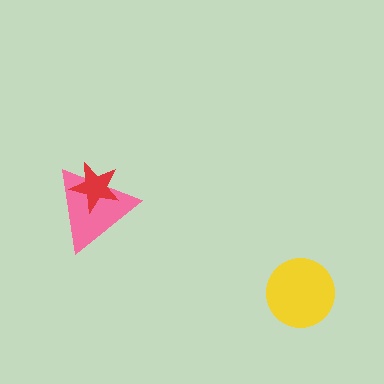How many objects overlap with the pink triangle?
1 object overlaps with the pink triangle.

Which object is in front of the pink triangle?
The red star is in front of the pink triangle.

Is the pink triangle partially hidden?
Yes, it is partially covered by another shape.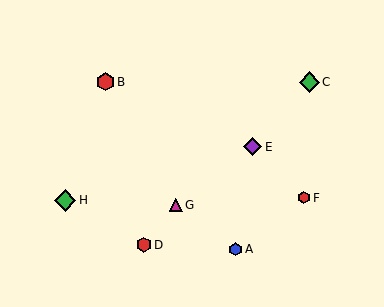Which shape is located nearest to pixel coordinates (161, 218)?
The magenta triangle (labeled G) at (176, 205) is nearest to that location.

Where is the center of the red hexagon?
The center of the red hexagon is at (105, 82).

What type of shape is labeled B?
Shape B is a red hexagon.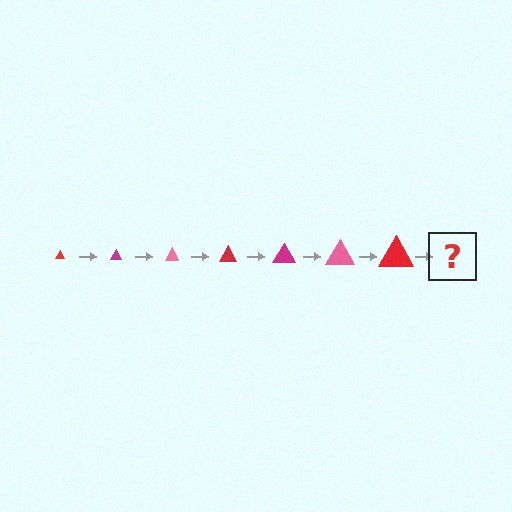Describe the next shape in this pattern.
It should be a magenta triangle, larger than the previous one.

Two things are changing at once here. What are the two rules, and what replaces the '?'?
The two rules are that the triangle grows larger each step and the color cycles through red, magenta, and pink. The '?' should be a magenta triangle, larger than the previous one.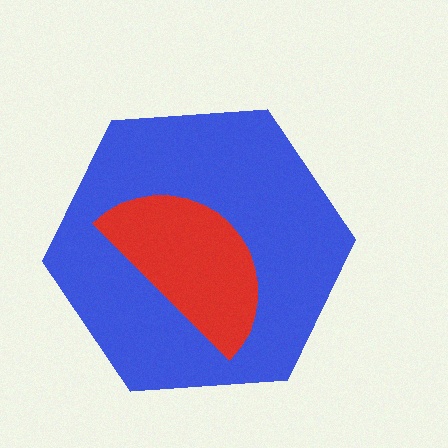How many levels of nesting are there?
2.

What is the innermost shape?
The red semicircle.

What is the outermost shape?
The blue hexagon.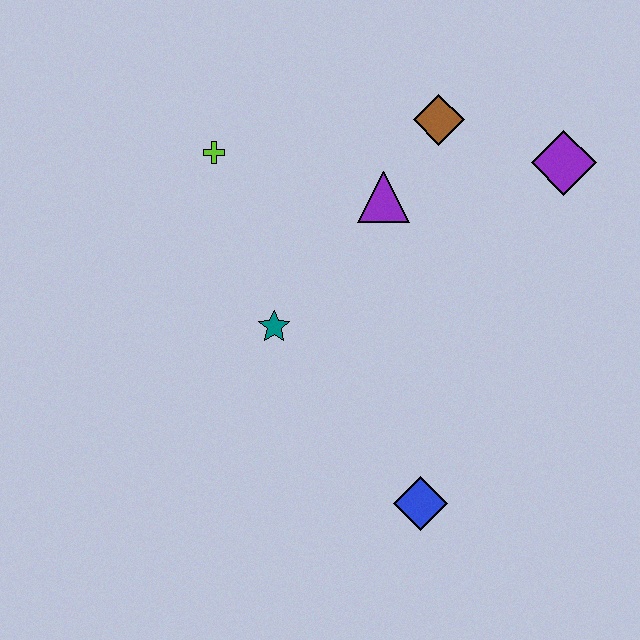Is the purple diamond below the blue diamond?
No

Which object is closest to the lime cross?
The purple triangle is closest to the lime cross.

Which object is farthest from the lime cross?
The blue diamond is farthest from the lime cross.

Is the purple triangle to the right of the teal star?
Yes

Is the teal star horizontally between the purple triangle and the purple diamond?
No